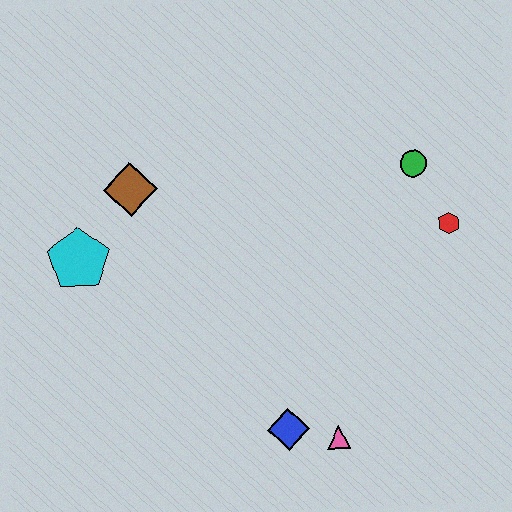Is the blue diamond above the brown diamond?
No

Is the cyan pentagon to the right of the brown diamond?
No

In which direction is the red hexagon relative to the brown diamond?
The red hexagon is to the right of the brown diamond.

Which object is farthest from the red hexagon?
The cyan pentagon is farthest from the red hexagon.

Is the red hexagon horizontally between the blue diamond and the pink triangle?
No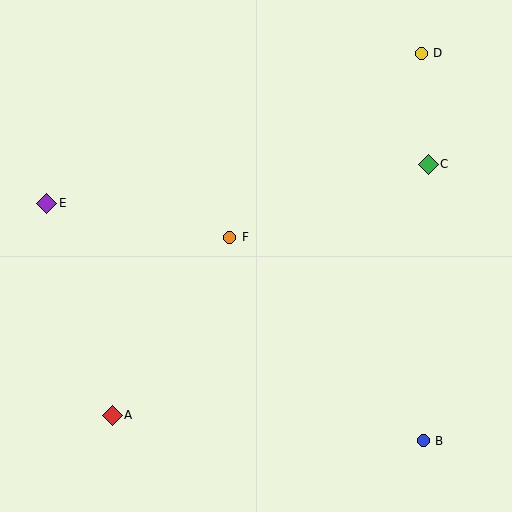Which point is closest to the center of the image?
Point F at (230, 238) is closest to the center.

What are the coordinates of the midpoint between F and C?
The midpoint between F and C is at (329, 201).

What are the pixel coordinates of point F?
Point F is at (230, 238).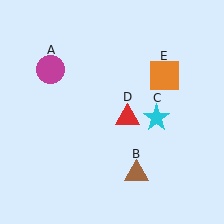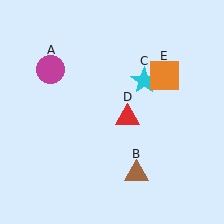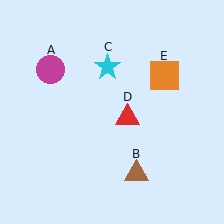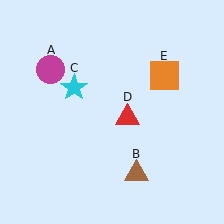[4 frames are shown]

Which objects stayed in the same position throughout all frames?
Magenta circle (object A) and brown triangle (object B) and red triangle (object D) and orange square (object E) remained stationary.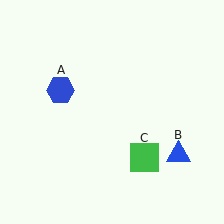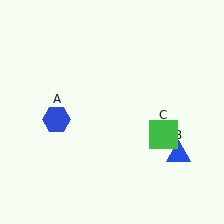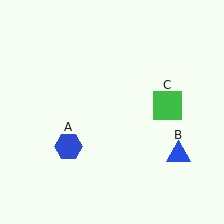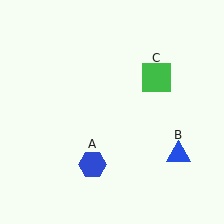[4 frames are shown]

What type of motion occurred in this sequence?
The blue hexagon (object A), green square (object C) rotated counterclockwise around the center of the scene.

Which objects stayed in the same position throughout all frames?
Blue triangle (object B) remained stationary.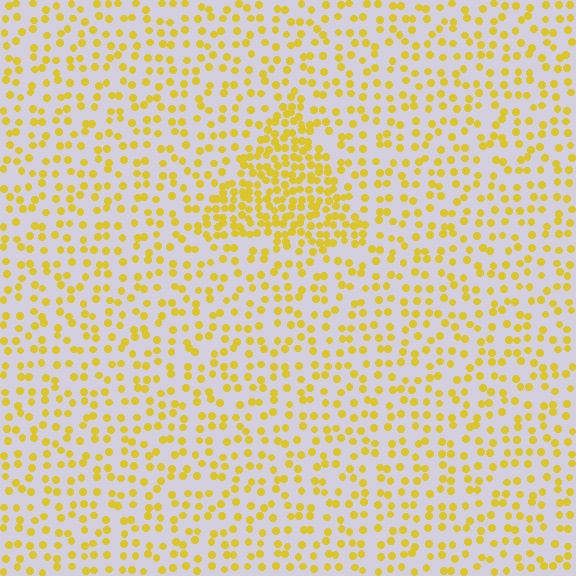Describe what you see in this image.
The image contains small yellow elements arranged at two different densities. A triangle-shaped region is visible where the elements are more densely packed than the surrounding area.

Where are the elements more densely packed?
The elements are more densely packed inside the triangle boundary.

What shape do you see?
I see a triangle.